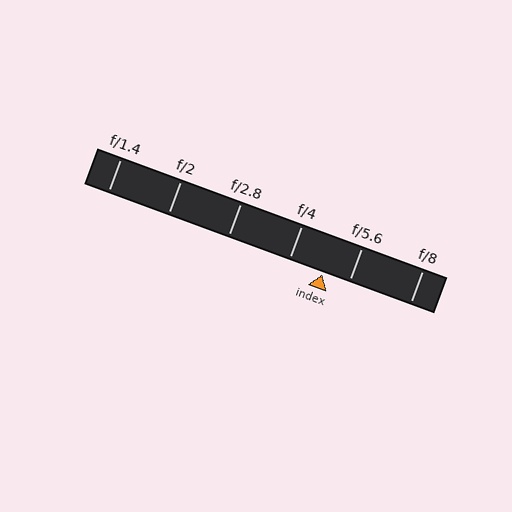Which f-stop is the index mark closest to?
The index mark is closest to f/5.6.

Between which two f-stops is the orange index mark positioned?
The index mark is between f/4 and f/5.6.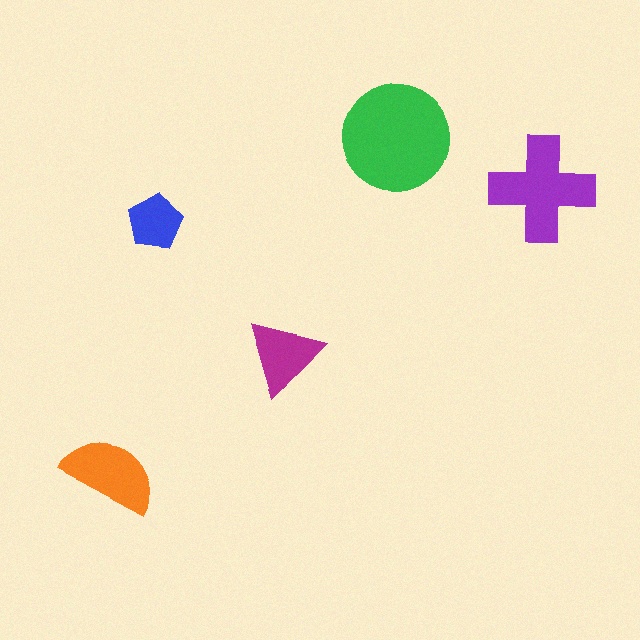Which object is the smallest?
The blue pentagon.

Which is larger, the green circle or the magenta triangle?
The green circle.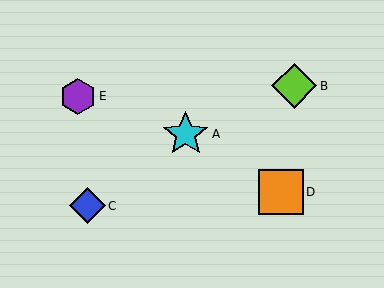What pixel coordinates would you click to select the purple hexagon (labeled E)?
Click at (78, 96) to select the purple hexagon E.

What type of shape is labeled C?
Shape C is a blue diamond.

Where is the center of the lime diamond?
The center of the lime diamond is at (294, 86).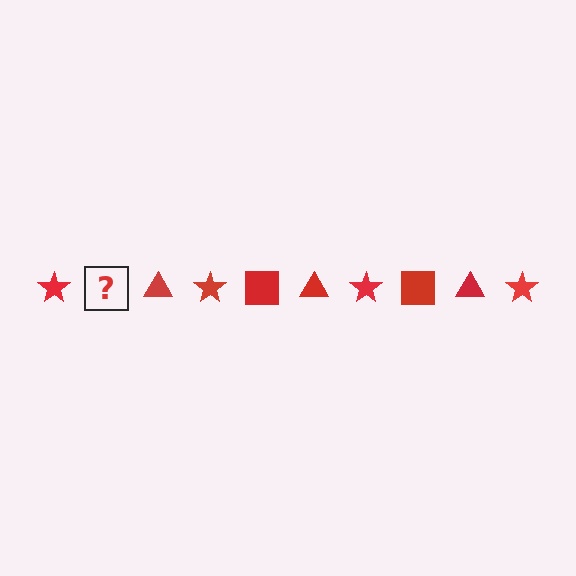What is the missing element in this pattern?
The missing element is a red square.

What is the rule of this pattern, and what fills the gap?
The rule is that the pattern cycles through star, square, triangle shapes in red. The gap should be filled with a red square.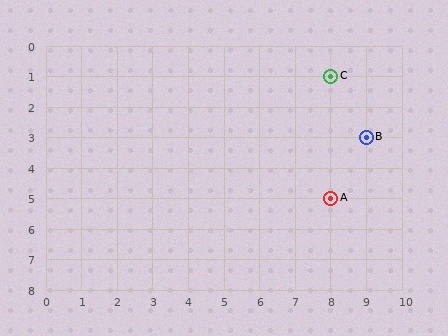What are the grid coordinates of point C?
Point C is at grid coordinates (8, 1).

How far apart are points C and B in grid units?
Points C and B are 1 column and 2 rows apart (about 2.2 grid units diagonally).